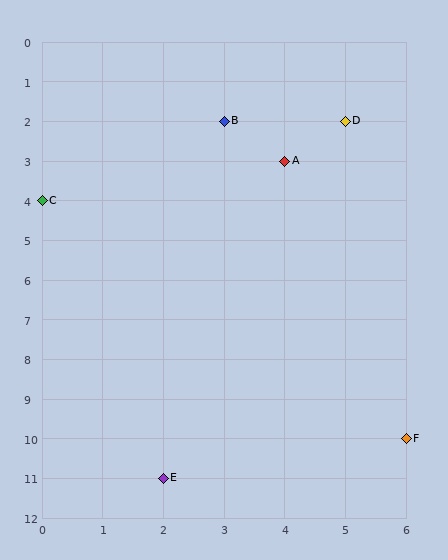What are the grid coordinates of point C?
Point C is at grid coordinates (0, 4).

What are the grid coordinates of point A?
Point A is at grid coordinates (4, 3).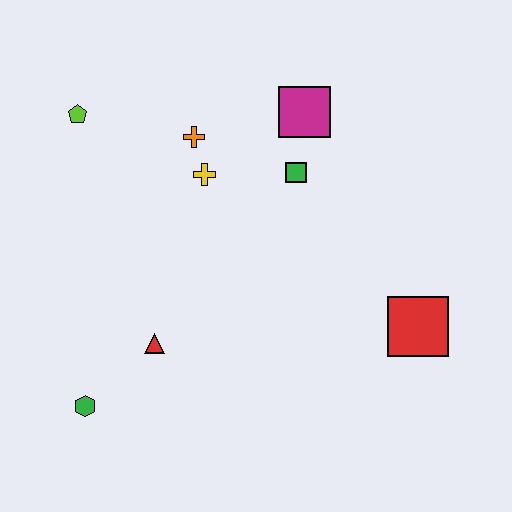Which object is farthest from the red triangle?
The magenta square is farthest from the red triangle.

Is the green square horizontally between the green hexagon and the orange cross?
No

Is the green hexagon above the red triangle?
No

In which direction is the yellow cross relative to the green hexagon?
The yellow cross is above the green hexagon.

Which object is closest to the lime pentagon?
The orange cross is closest to the lime pentagon.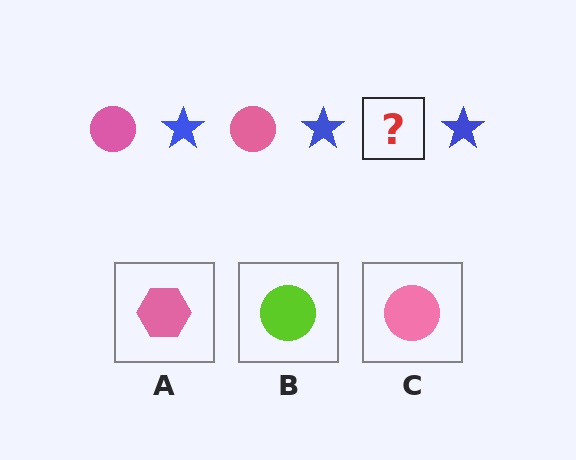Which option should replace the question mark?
Option C.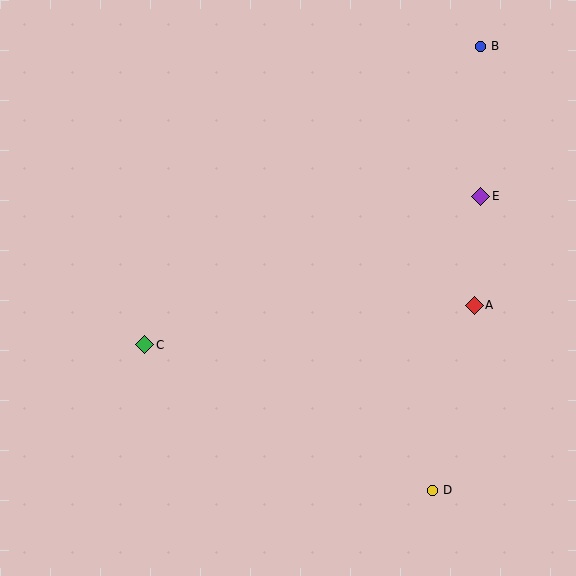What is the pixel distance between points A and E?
The distance between A and E is 109 pixels.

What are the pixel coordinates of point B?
Point B is at (480, 46).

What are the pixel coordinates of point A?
Point A is at (474, 305).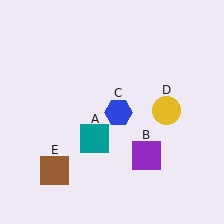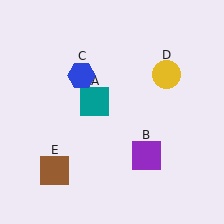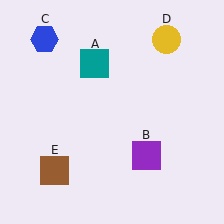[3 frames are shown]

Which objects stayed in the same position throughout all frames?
Purple square (object B) and brown square (object E) remained stationary.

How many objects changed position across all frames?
3 objects changed position: teal square (object A), blue hexagon (object C), yellow circle (object D).